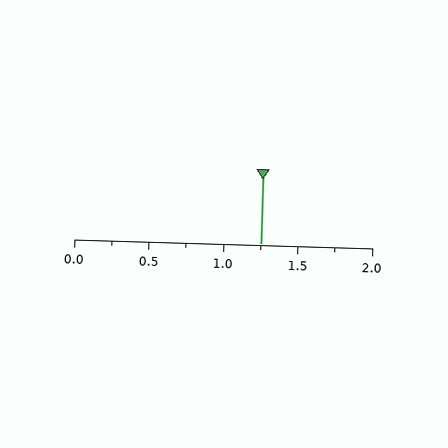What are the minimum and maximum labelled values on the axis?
The axis runs from 0.0 to 2.0.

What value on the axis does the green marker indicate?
The marker indicates approximately 1.25.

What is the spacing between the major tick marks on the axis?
The major ticks are spaced 0.5 apart.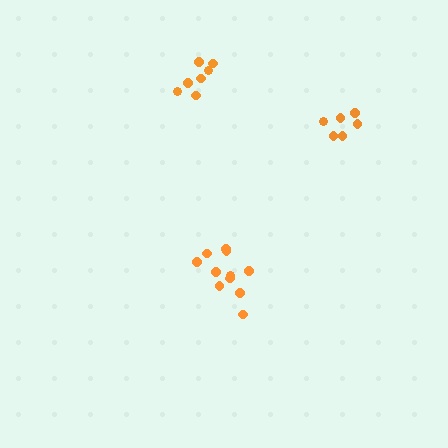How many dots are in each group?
Group 1: 11 dots, Group 2: 7 dots, Group 3: 6 dots (24 total).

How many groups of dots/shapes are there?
There are 3 groups.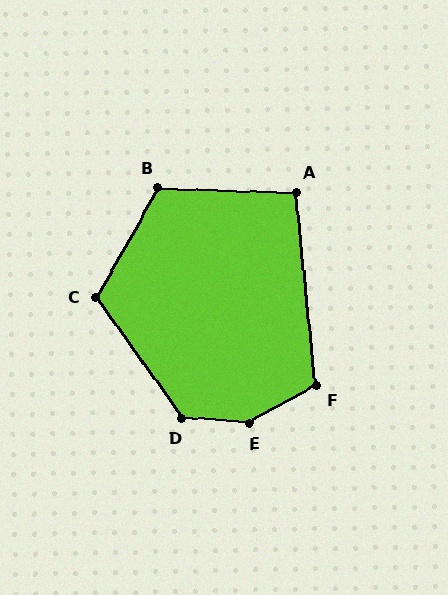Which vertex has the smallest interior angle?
A, at approximately 98 degrees.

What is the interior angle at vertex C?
Approximately 115 degrees (obtuse).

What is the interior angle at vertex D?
Approximately 129 degrees (obtuse).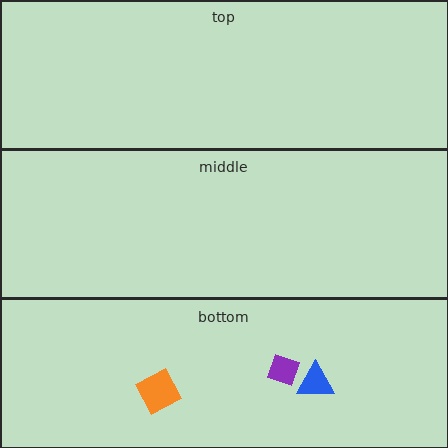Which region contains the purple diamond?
The bottom region.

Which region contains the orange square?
The bottom region.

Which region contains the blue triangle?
The bottom region.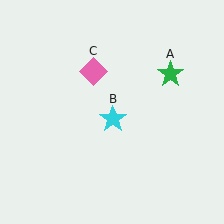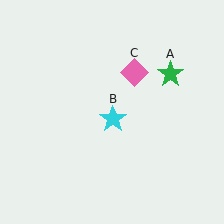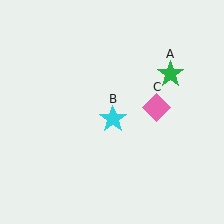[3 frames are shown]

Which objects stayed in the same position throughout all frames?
Green star (object A) and cyan star (object B) remained stationary.